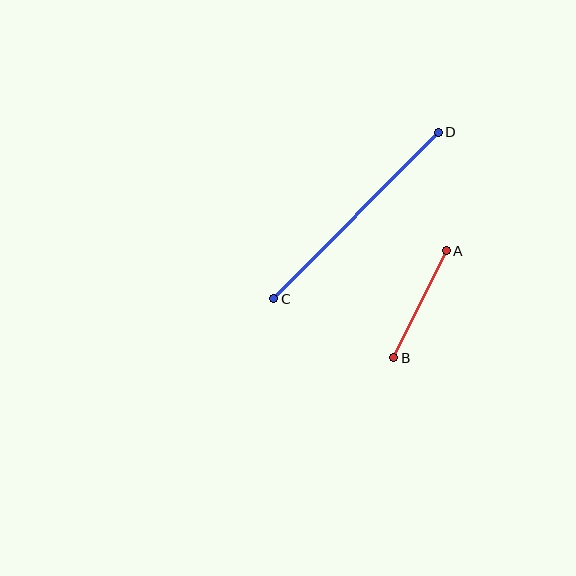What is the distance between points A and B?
The distance is approximately 119 pixels.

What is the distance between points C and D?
The distance is approximately 234 pixels.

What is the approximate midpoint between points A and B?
The midpoint is at approximately (420, 304) pixels.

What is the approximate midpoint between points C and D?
The midpoint is at approximately (356, 216) pixels.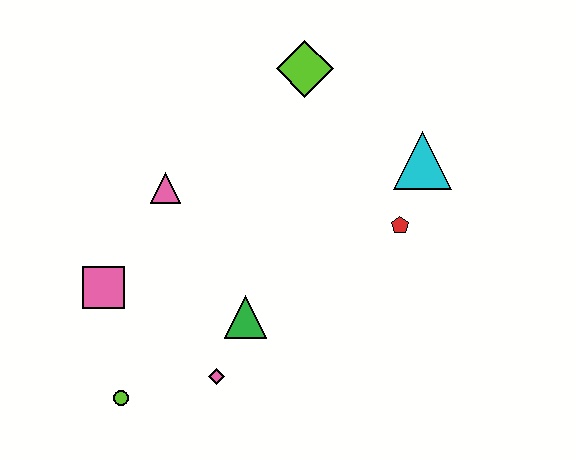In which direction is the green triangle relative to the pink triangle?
The green triangle is below the pink triangle.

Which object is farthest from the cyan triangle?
The lime circle is farthest from the cyan triangle.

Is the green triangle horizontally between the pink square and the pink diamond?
No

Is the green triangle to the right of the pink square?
Yes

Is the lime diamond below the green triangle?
No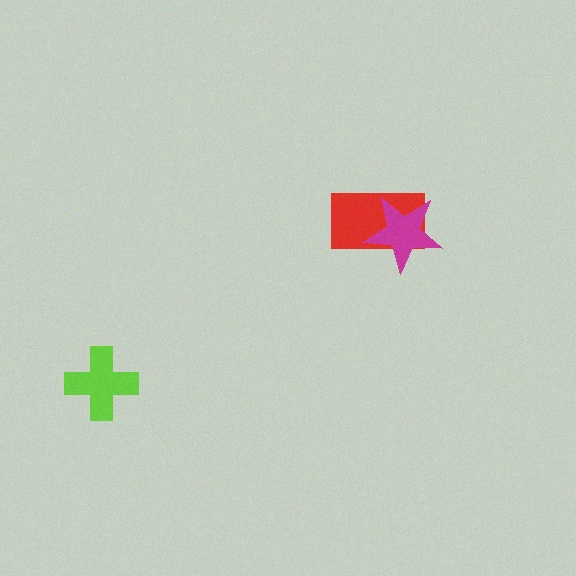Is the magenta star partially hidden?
No, no other shape covers it.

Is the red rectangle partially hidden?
Yes, it is partially covered by another shape.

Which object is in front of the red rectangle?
The magenta star is in front of the red rectangle.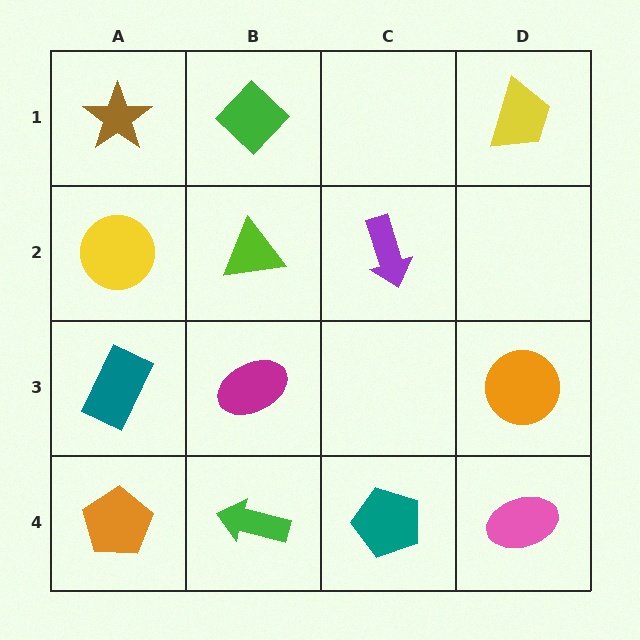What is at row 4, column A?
An orange pentagon.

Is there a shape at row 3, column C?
No, that cell is empty.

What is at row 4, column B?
A green arrow.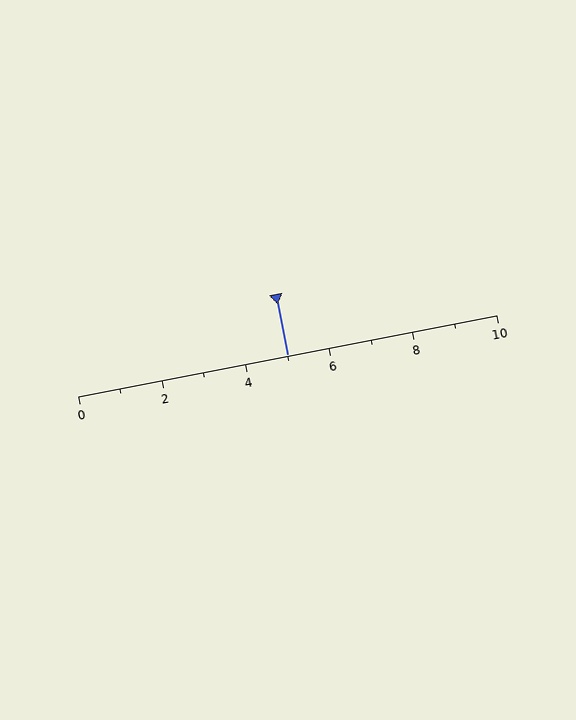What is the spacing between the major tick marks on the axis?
The major ticks are spaced 2 apart.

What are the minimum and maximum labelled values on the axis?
The axis runs from 0 to 10.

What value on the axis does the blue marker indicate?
The marker indicates approximately 5.